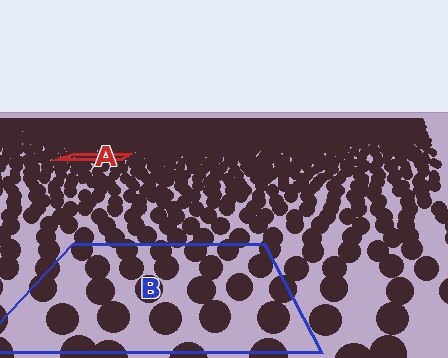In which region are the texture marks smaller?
The texture marks are smaller in region A, because it is farther away.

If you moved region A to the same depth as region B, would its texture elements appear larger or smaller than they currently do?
They would appear larger. At a closer depth, the same texture elements are projected at a bigger on-screen size.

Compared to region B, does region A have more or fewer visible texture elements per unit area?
Region A has more texture elements per unit area — they are packed more densely because it is farther away.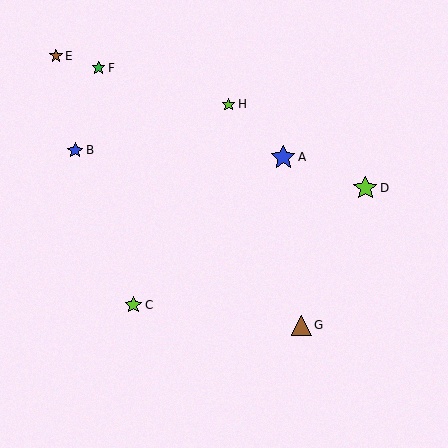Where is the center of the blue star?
The center of the blue star is at (75, 150).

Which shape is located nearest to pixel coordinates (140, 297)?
The lime star (labeled C) at (133, 305) is nearest to that location.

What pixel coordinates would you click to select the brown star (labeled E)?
Click at (56, 56) to select the brown star E.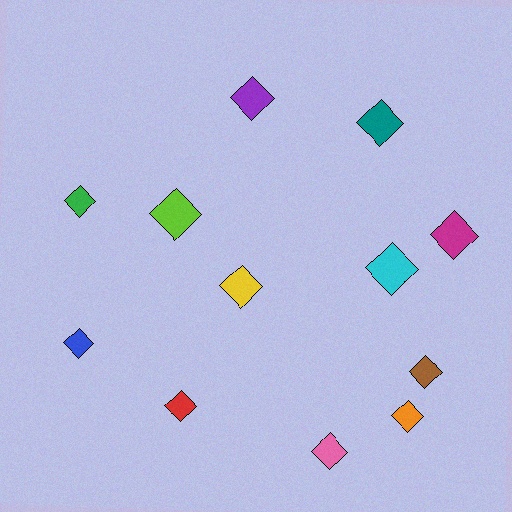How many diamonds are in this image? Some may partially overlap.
There are 12 diamonds.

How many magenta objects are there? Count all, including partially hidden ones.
There is 1 magenta object.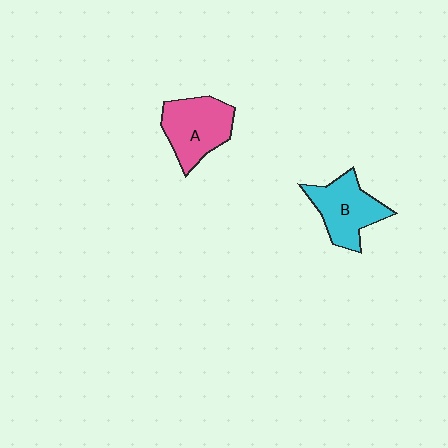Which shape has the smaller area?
Shape B (cyan).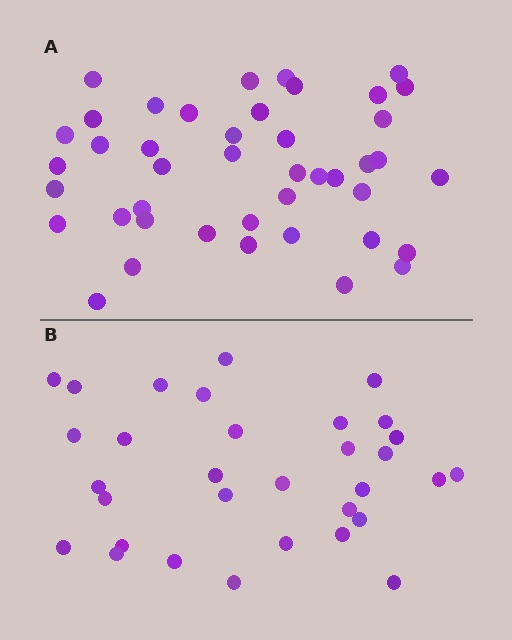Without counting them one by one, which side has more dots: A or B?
Region A (the top region) has more dots.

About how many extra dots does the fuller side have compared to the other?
Region A has roughly 12 or so more dots than region B.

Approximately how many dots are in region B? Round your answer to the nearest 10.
About 30 dots. (The exact count is 32, which rounds to 30.)